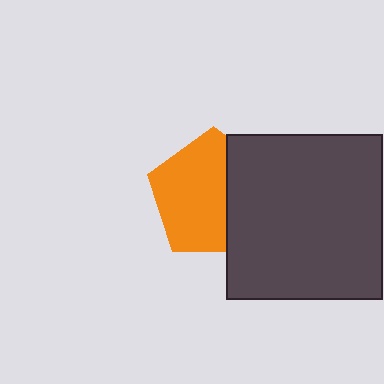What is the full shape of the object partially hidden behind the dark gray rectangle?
The partially hidden object is an orange pentagon.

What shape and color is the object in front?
The object in front is a dark gray rectangle.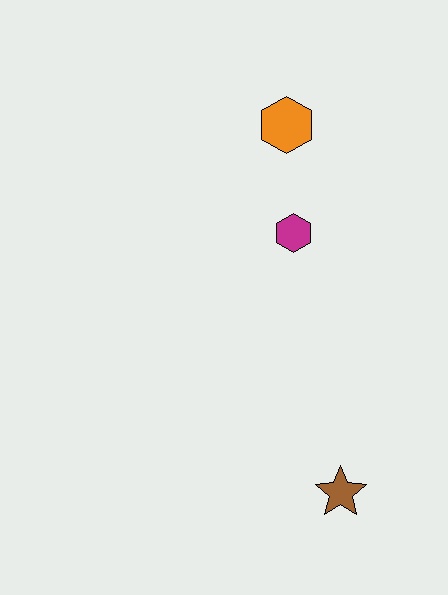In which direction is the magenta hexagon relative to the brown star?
The magenta hexagon is above the brown star.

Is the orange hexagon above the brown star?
Yes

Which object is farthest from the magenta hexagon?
The brown star is farthest from the magenta hexagon.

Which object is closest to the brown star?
The magenta hexagon is closest to the brown star.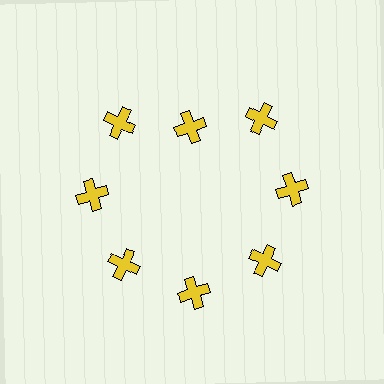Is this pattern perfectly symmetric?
No. The 8 yellow crosses are arranged in a ring, but one element near the 12 o'clock position is pulled inward toward the center, breaking the 8-fold rotational symmetry.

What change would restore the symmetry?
The symmetry would be restored by moving it outward, back onto the ring so that all 8 crosses sit at equal angles and equal distance from the center.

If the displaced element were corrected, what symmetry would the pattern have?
It would have 8-fold rotational symmetry — the pattern would map onto itself every 45 degrees.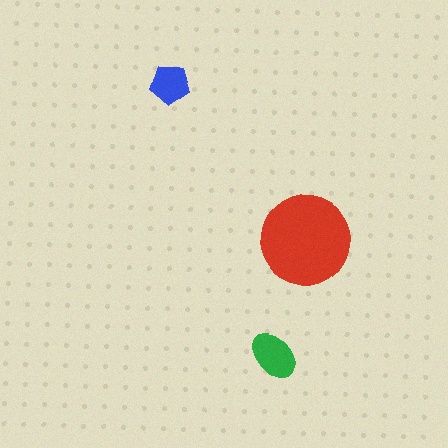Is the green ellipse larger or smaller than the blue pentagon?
Larger.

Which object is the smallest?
The blue pentagon.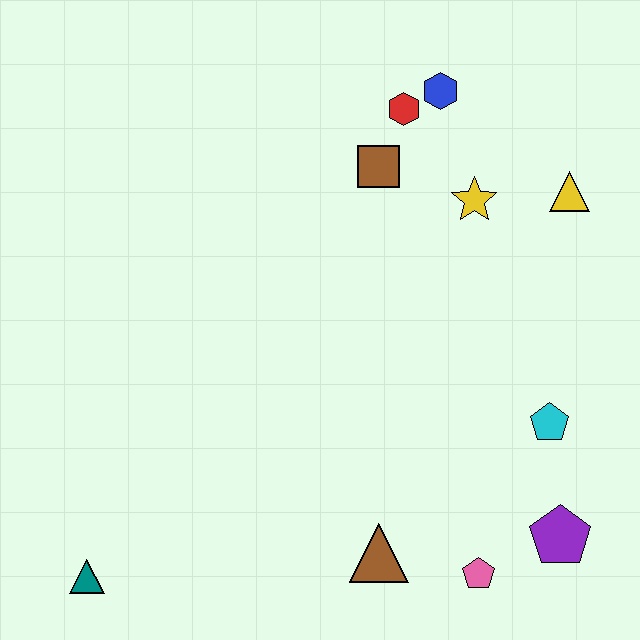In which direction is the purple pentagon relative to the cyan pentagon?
The purple pentagon is below the cyan pentagon.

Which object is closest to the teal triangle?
The brown triangle is closest to the teal triangle.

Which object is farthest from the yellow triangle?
The teal triangle is farthest from the yellow triangle.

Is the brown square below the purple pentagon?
No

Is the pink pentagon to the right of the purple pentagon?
No